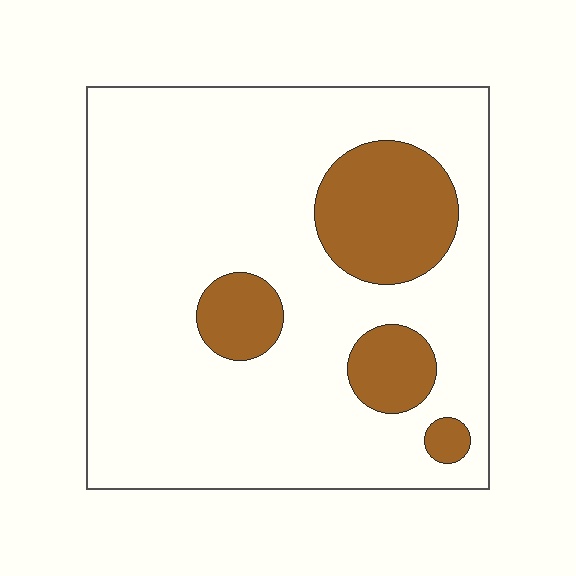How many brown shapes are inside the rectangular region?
4.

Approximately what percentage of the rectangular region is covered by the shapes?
Approximately 20%.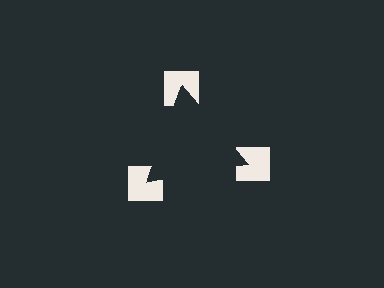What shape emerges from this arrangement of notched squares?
An illusory triangle — its edges are inferred from the aligned wedge cuts in the notched squares, not physically drawn.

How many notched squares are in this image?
There are 3 — one at each vertex of the illusory triangle.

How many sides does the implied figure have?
3 sides.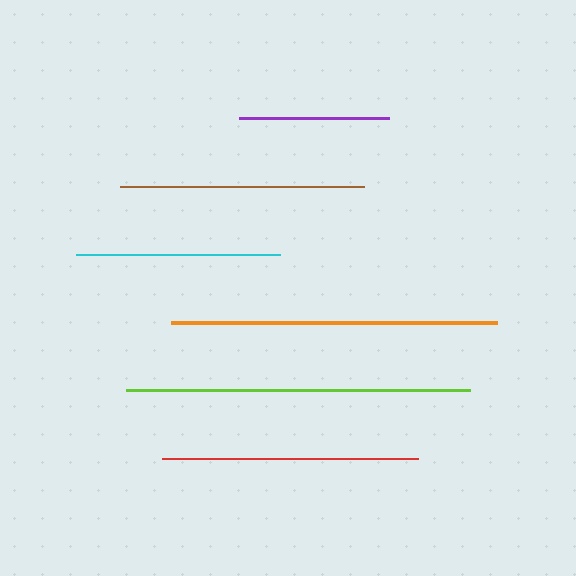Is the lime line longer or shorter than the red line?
The lime line is longer than the red line.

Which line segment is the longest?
The lime line is the longest at approximately 344 pixels.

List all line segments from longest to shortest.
From longest to shortest: lime, orange, red, brown, cyan, purple.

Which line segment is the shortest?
The purple line is the shortest at approximately 150 pixels.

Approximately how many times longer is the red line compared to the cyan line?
The red line is approximately 1.3 times the length of the cyan line.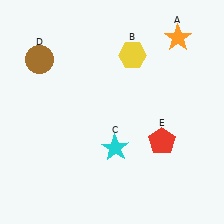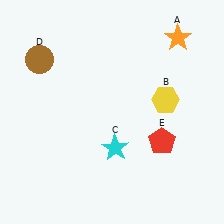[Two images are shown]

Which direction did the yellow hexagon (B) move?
The yellow hexagon (B) moved down.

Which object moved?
The yellow hexagon (B) moved down.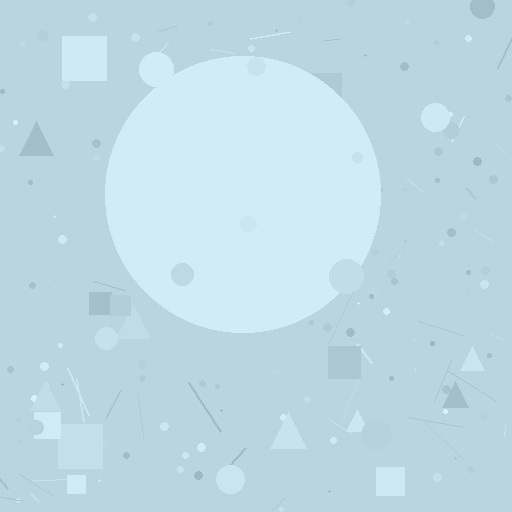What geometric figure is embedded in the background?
A circle is embedded in the background.